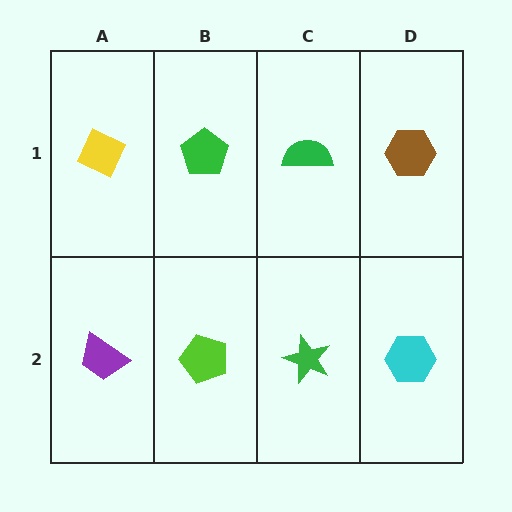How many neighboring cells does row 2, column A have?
2.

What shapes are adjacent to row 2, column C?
A green semicircle (row 1, column C), a lime pentagon (row 2, column B), a cyan hexagon (row 2, column D).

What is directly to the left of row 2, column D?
A green star.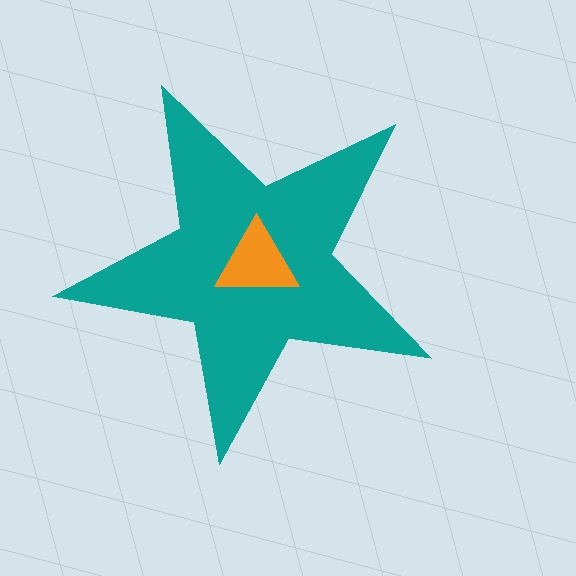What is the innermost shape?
The orange triangle.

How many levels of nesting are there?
2.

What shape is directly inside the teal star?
The orange triangle.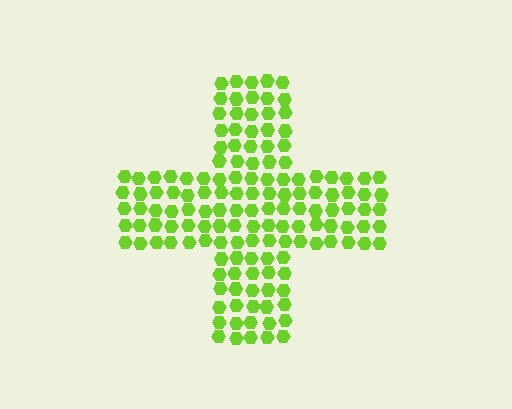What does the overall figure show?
The overall figure shows a cross.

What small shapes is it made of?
It is made of small hexagons.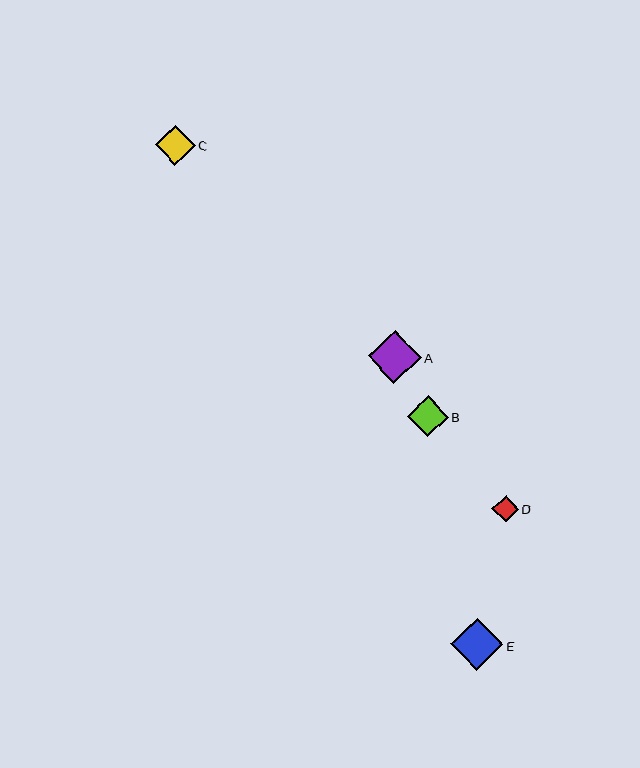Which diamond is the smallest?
Diamond D is the smallest with a size of approximately 26 pixels.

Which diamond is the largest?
Diamond A is the largest with a size of approximately 53 pixels.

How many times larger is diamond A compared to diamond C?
Diamond A is approximately 1.3 times the size of diamond C.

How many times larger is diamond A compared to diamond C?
Diamond A is approximately 1.3 times the size of diamond C.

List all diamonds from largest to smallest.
From largest to smallest: A, E, B, C, D.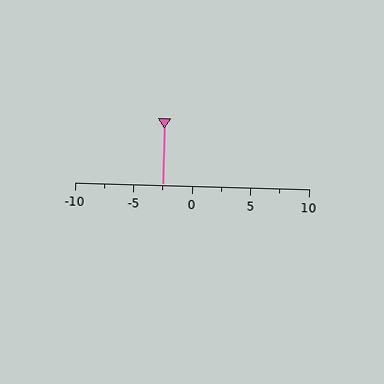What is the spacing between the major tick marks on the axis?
The major ticks are spaced 5 apart.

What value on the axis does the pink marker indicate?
The marker indicates approximately -2.5.